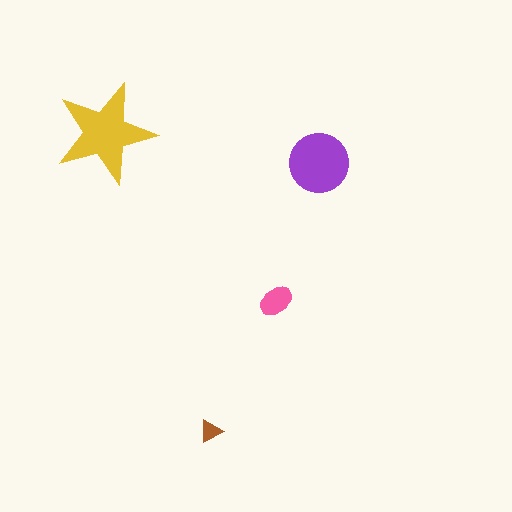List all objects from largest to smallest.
The yellow star, the purple circle, the pink ellipse, the brown triangle.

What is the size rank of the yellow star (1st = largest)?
1st.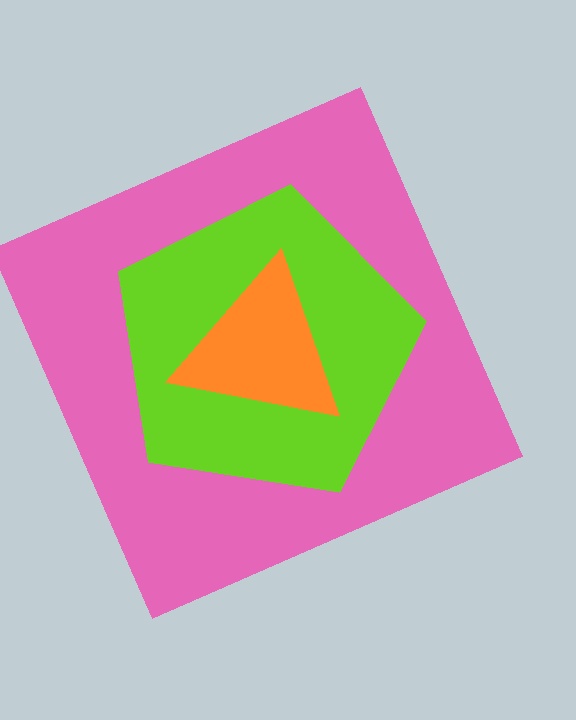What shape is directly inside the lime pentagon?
The orange triangle.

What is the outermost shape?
The pink square.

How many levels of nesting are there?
3.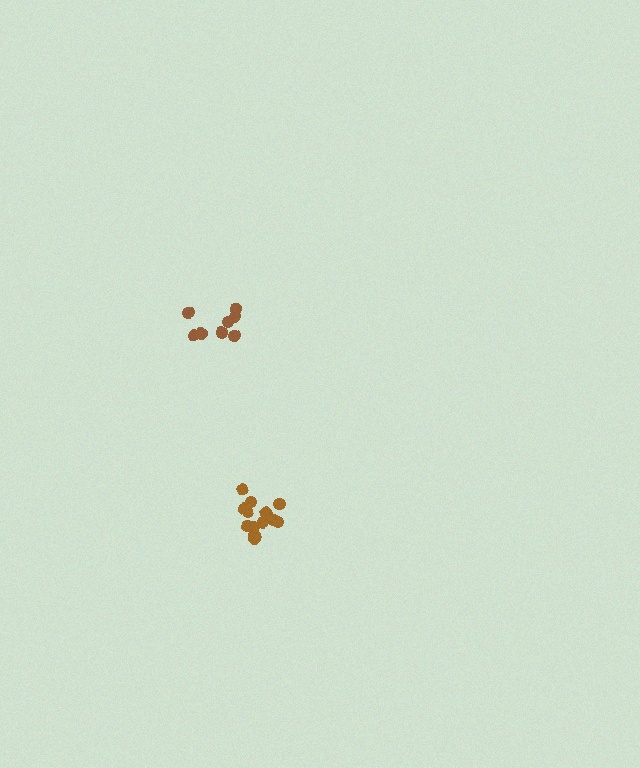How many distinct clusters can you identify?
There are 2 distinct clusters.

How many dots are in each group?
Group 1: 8 dots, Group 2: 13 dots (21 total).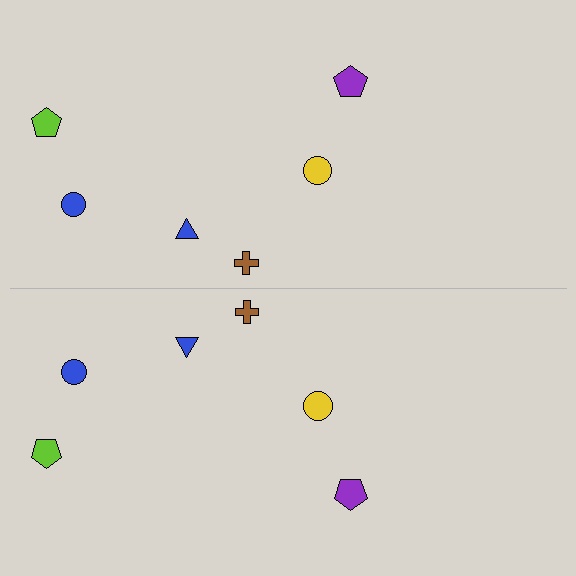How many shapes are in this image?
There are 12 shapes in this image.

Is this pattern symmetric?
Yes, this pattern has bilateral (reflection) symmetry.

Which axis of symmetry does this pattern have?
The pattern has a horizontal axis of symmetry running through the center of the image.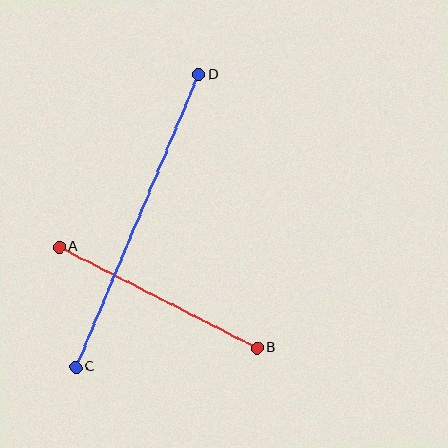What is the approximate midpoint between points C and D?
The midpoint is at approximately (137, 221) pixels.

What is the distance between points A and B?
The distance is approximately 222 pixels.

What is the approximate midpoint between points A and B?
The midpoint is at approximately (158, 298) pixels.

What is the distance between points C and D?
The distance is approximately 317 pixels.